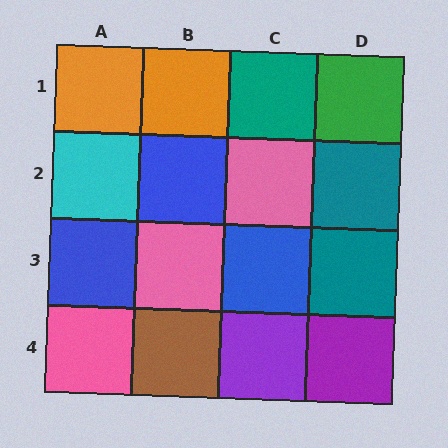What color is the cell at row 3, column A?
Blue.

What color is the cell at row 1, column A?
Orange.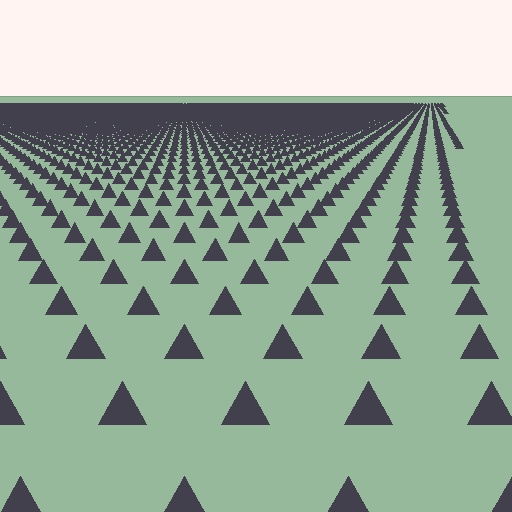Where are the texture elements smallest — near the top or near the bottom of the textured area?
Near the top.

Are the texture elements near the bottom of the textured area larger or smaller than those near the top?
Larger. Near the bottom, elements are closer to the viewer and appear at a bigger on-screen size.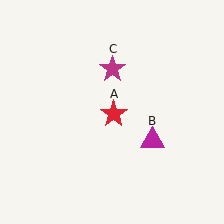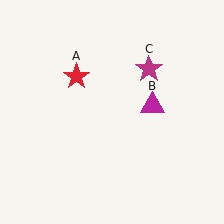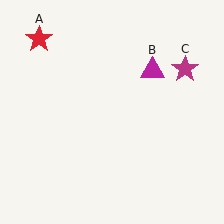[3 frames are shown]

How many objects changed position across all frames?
3 objects changed position: red star (object A), magenta triangle (object B), magenta star (object C).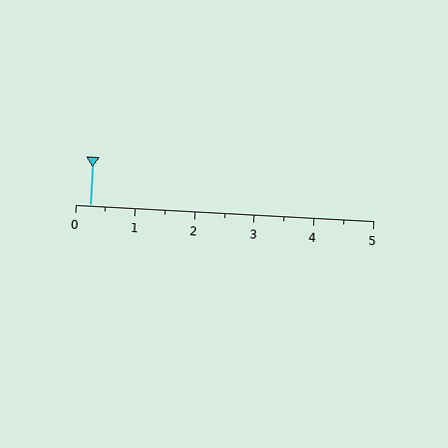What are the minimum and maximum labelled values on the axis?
The axis runs from 0 to 5.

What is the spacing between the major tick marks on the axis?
The major ticks are spaced 1 apart.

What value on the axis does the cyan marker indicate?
The marker indicates approximately 0.2.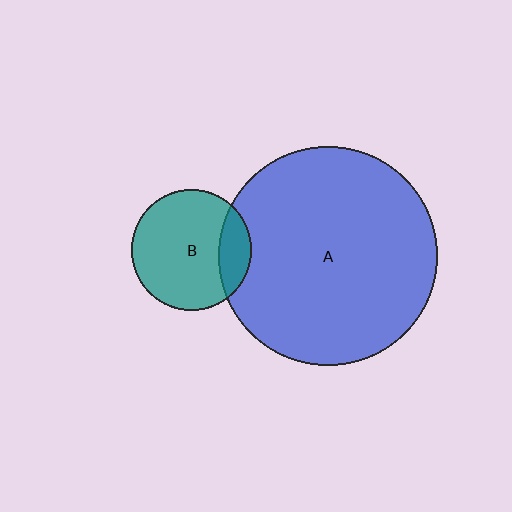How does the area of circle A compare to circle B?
Approximately 3.3 times.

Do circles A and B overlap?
Yes.